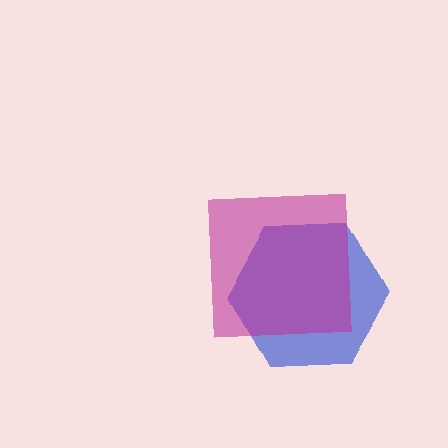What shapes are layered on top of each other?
The layered shapes are: a blue hexagon, a magenta square.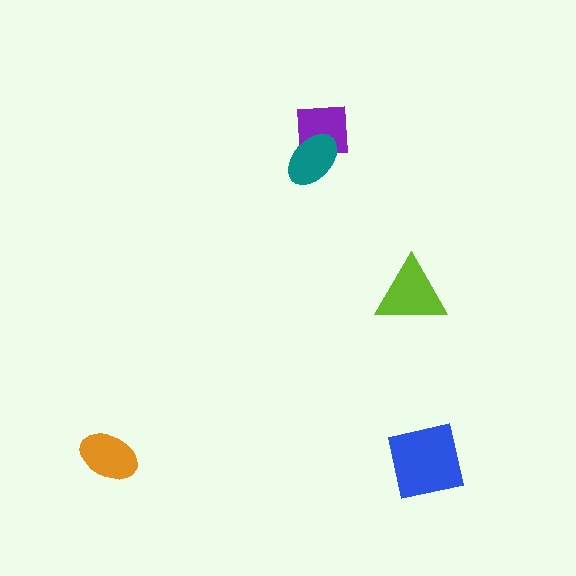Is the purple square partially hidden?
Yes, it is partially covered by another shape.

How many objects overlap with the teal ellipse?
1 object overlaps with the teal ellipse.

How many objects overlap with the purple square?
1 object overlaps with the purple square.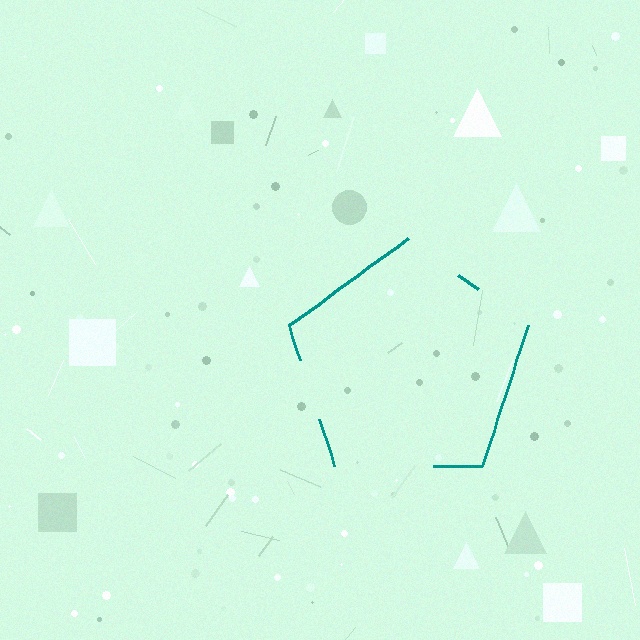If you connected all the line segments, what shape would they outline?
They would outline a pentagon.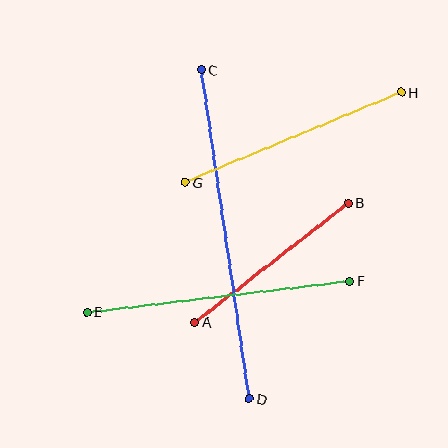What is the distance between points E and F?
The distance is approximately 265 pixels.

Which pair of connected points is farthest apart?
Points C and D are farthest apart.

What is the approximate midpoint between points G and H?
The midpoint is at approximately (293, 137) pixels.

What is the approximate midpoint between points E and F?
The midpoint is at approximately (218, 297) pixels.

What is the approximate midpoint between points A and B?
The midpoint is at approximately (272, 263) pixels.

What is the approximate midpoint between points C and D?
The midpoint is at approximately (225, 234) pixels.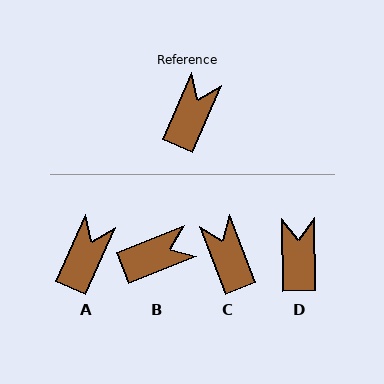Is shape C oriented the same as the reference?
No, it is off by about 45 degrees.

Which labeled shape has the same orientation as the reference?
A.